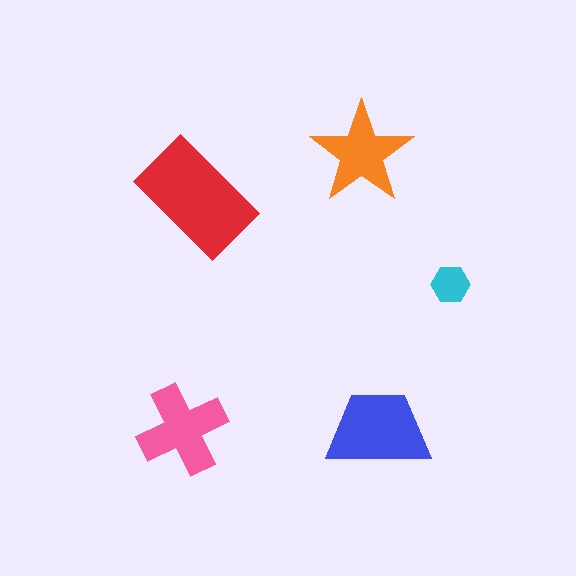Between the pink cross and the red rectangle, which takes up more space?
The red rectangle.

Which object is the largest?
The red rectangle.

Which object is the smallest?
The cyan hexagon.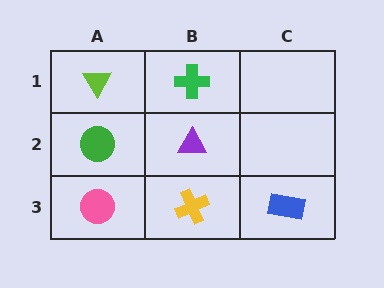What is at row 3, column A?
A pink circle.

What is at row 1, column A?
A lime triangle.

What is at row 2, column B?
A purple triangle.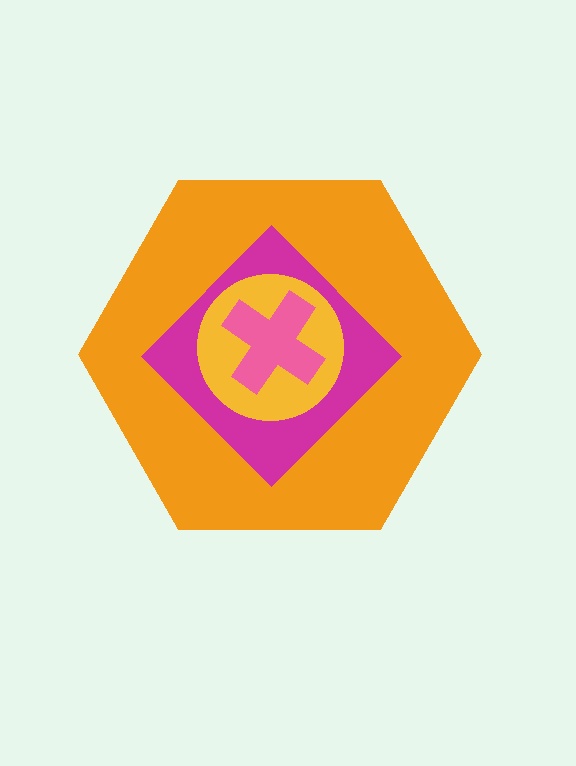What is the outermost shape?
The orange hexagon.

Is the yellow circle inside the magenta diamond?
Yes.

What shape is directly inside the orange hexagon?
The magenta diamond.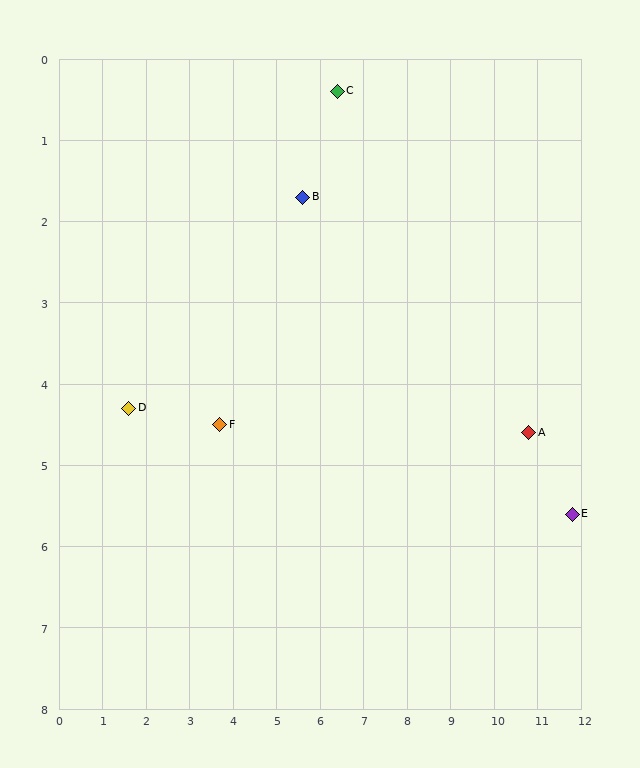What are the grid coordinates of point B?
Point B is at approximately (5.6, 1.7).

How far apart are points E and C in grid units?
Points E and C are about 7.5 grid units apart.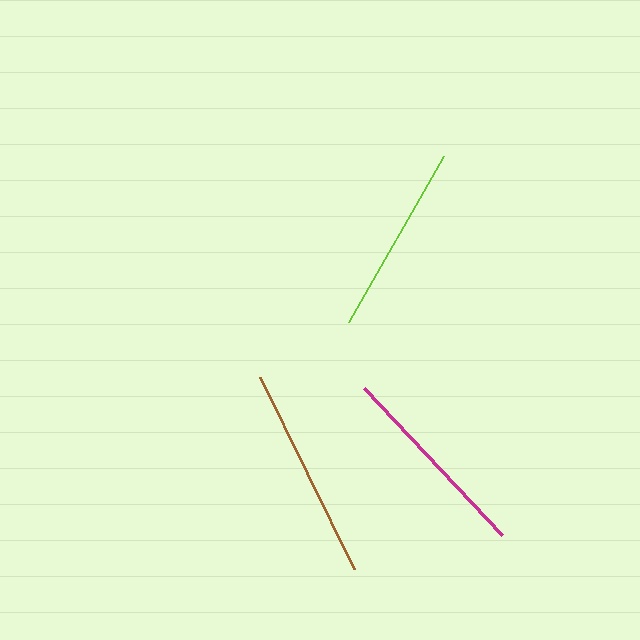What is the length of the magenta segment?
The magenta segment is approximately 202 pixels long.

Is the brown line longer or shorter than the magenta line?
The brown line is longer than the magenta line.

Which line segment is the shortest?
The lime line is the shortest at approximately 192 pixels.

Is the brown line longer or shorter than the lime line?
The brown line is longer than the lime line.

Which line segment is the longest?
The brown line is the longest at approximately 215 pixels.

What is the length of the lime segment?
The lime segment is approximately 192 pixels long.